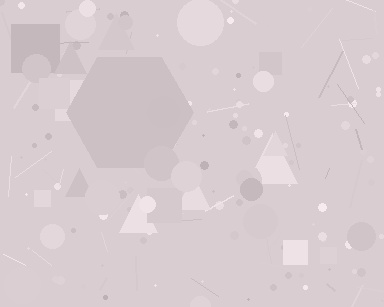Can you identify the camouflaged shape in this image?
The camouflaged shape is a hexagon.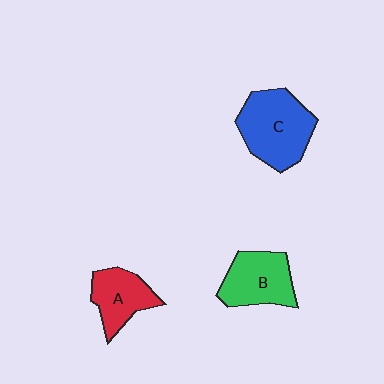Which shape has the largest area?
Shape C (blue).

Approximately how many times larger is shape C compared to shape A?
Approximately 1.6 times.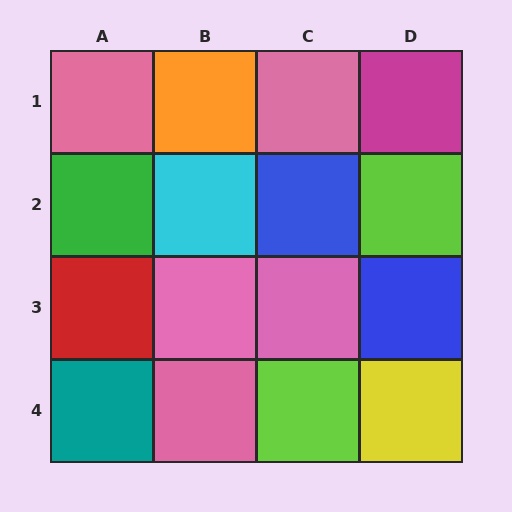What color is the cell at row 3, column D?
Blue.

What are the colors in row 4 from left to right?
Teal, pink, lime, yellow.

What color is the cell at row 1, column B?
Orange.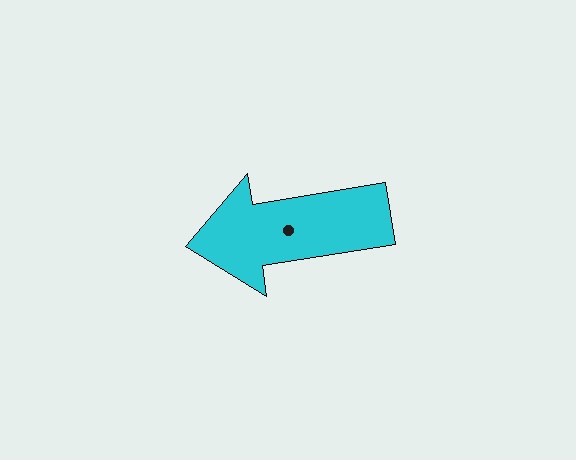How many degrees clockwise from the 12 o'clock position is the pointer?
Approximately 261 degrees.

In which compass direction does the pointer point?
West.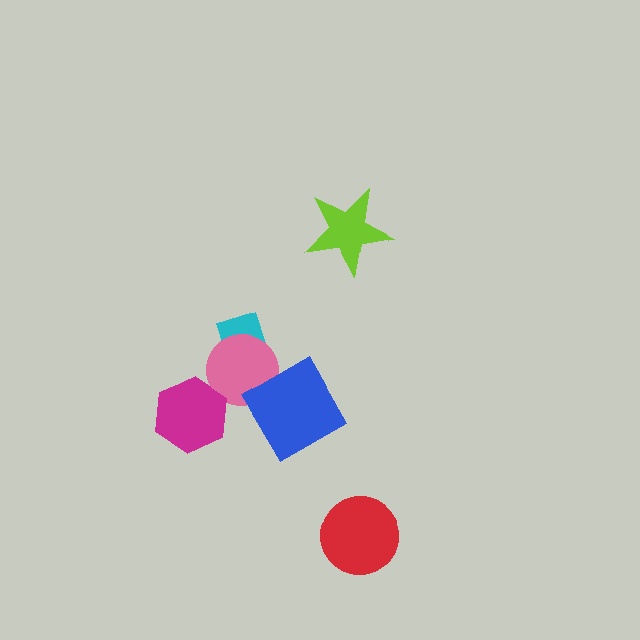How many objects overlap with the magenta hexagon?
0 objects overlap with the magenta hexagon.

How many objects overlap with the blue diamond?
1 object overlaps with the blue diamond.